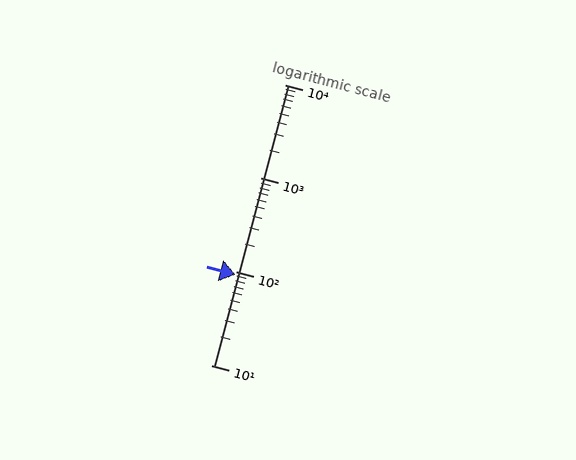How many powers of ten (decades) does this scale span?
The scale spans 3 decades, from 10 to 10000.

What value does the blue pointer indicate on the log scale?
The pointer indicates approximately 93.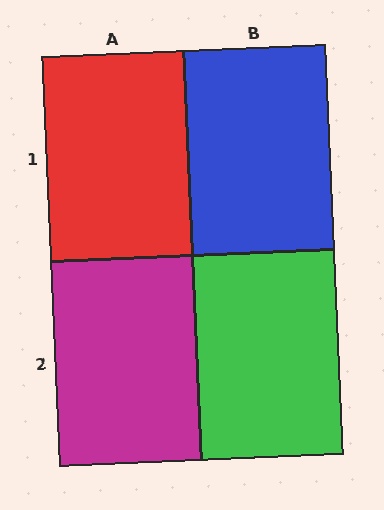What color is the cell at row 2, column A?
Magenta.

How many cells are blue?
1 cell is blue.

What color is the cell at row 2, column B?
Green.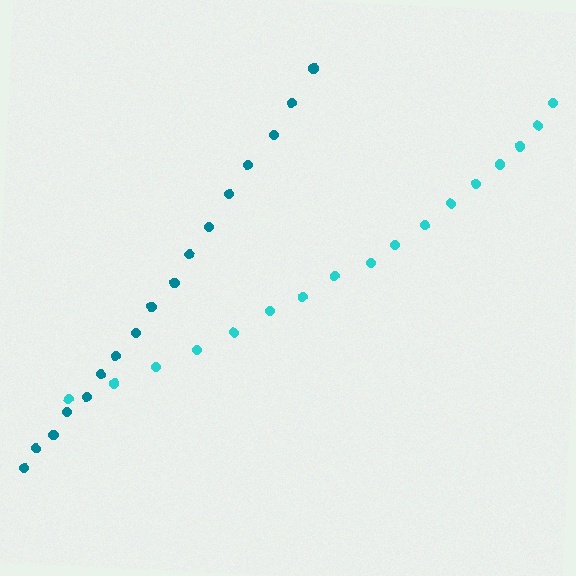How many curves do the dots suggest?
There are 2 distinct paths.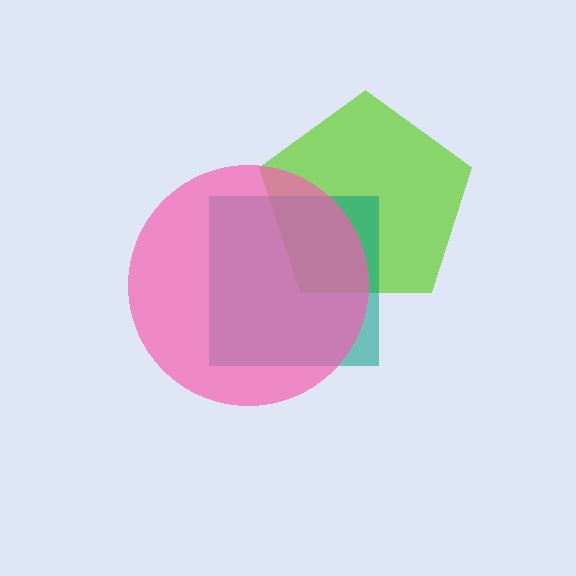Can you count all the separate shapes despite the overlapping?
Yes, there are 3 separate shapes.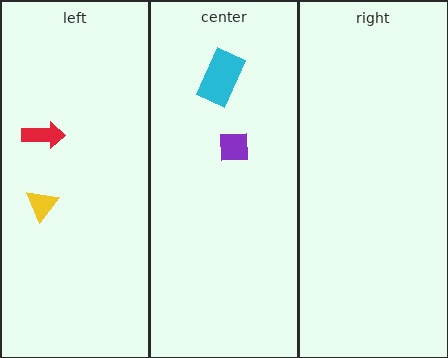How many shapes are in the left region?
2.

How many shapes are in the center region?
2.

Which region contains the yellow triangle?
The left region.